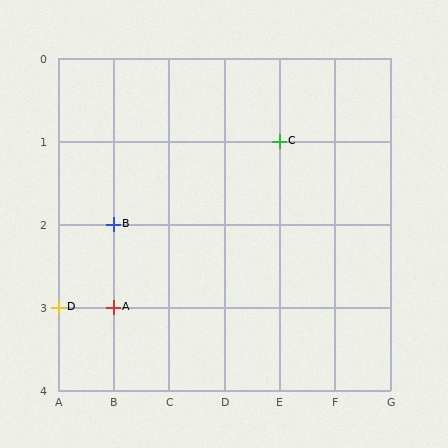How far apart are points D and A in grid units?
Points D and A are 1 column apart.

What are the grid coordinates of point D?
Point D is at grid coordinates (A, 3).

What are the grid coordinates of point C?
Point C is at grid coordinates (E, 1).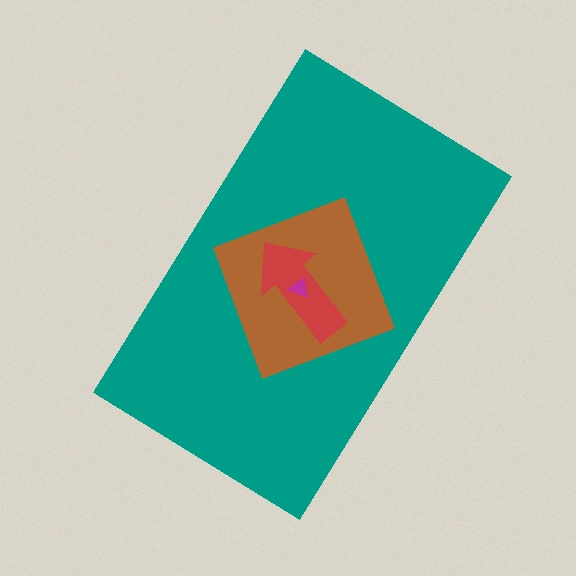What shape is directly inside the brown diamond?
The red arrow.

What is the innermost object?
The magenta triangle.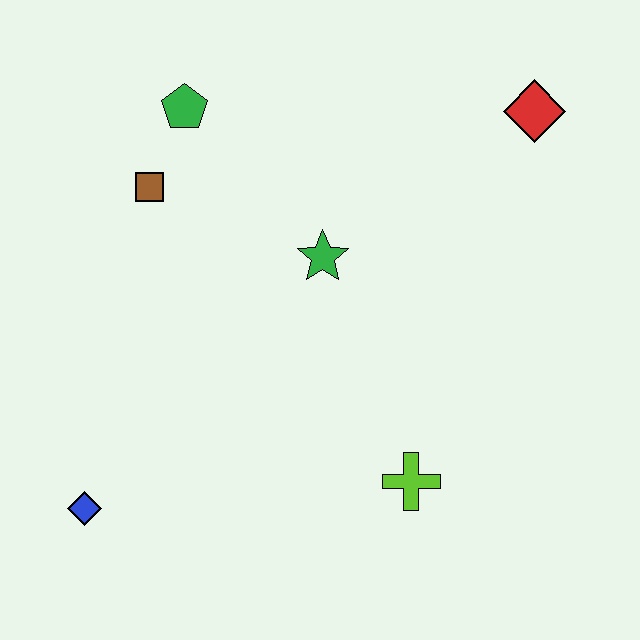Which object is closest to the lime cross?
The green star is closest to the lime cross.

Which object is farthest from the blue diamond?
The red diamond is farthest from the blue diamond.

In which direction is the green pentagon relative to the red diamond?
The green pentagon is to the left of the red diamond.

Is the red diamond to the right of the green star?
Yes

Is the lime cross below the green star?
Yes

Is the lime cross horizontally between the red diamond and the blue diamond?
Yes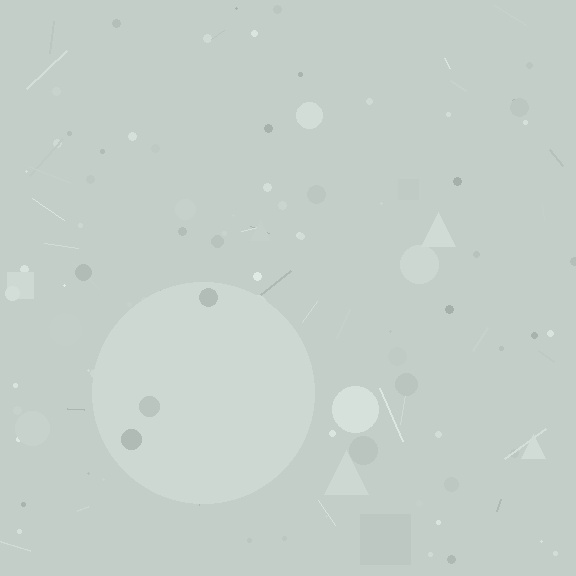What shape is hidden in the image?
A circle is hidden in the image.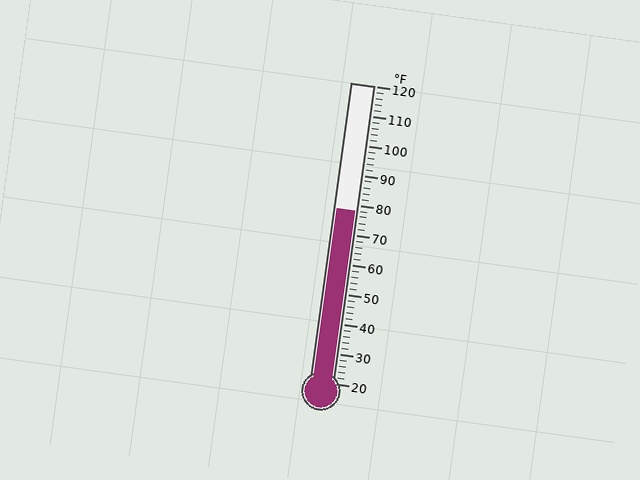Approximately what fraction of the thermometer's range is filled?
The thermometer is filled to approximately 60% of its range.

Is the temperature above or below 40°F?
The temperature is above 40°F.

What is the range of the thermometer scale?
The thermometer scale ranges from 20°F to 120°F.